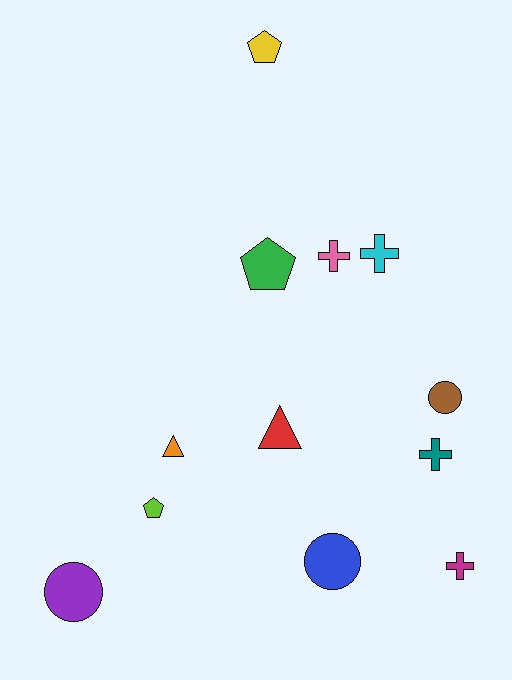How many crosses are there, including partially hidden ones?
There are 4 crosses.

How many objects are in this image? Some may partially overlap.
There are 12 objects.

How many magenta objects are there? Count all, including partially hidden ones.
There is 1 magenta object.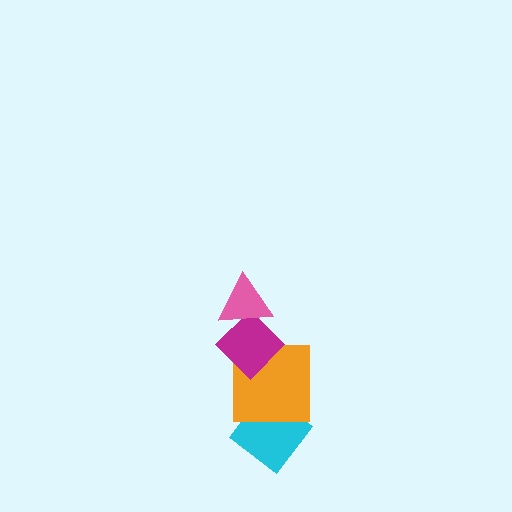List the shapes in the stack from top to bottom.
From top to bottom: the pink triangle, the magenta diamond, the orange square, the cyan diamond.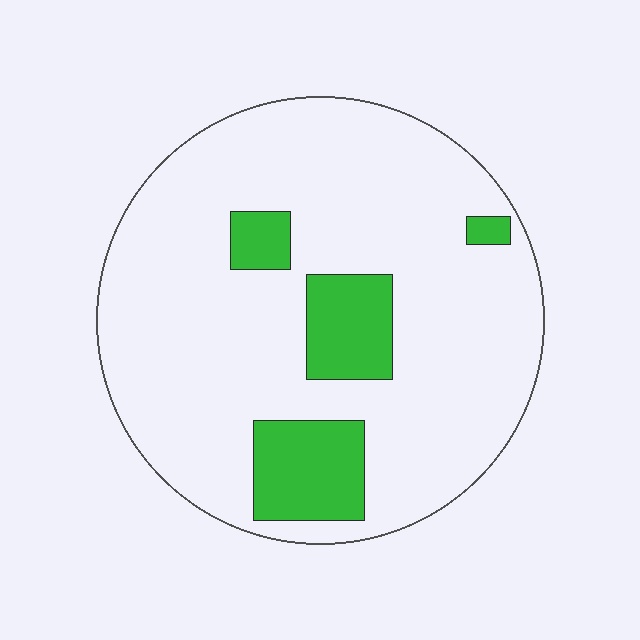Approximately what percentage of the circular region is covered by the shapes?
Approximately 15%.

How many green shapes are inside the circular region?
4.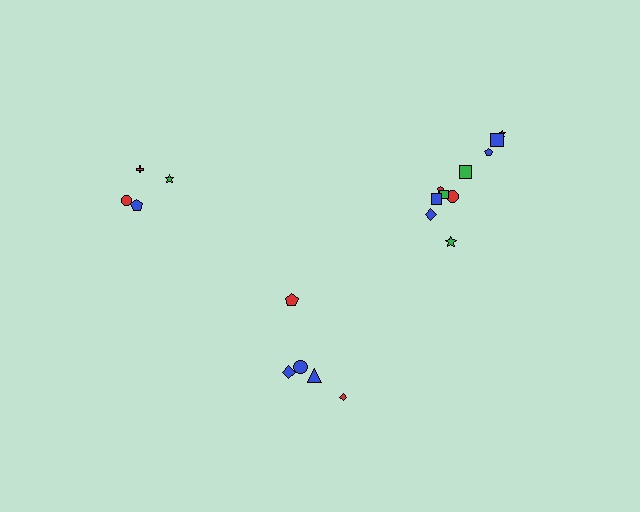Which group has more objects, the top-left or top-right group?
The top-right group.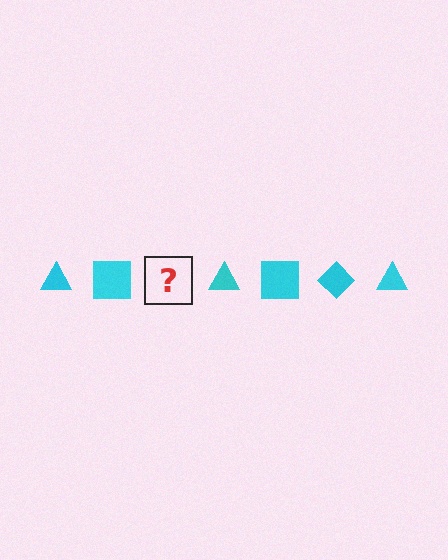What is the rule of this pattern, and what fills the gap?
The rule is that the pattern cycles through triangle, square, diamond shapes in cyan. The gap should be filled with a cyan diamond.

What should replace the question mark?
The question mark should be replaced with a cyan diamond.